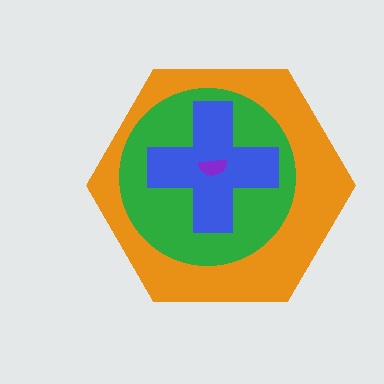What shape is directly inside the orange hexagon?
The green circle.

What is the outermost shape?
The orange hexagon.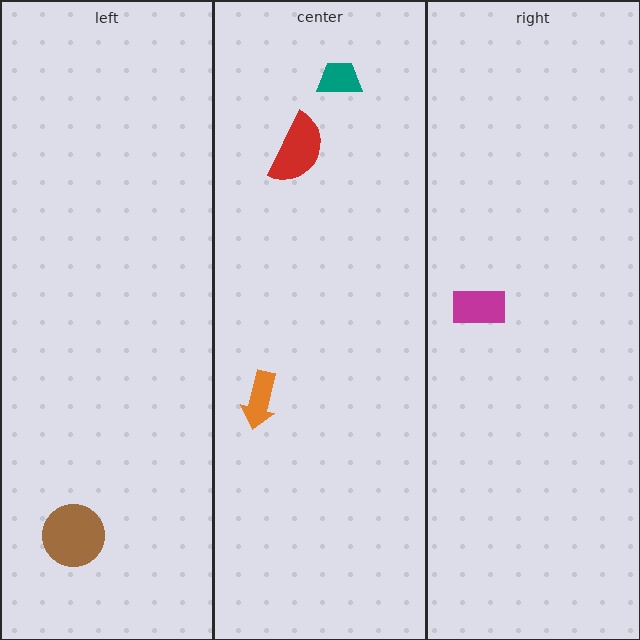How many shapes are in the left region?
1.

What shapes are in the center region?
The red semicircle, the orange arrow, the teal trapezoid.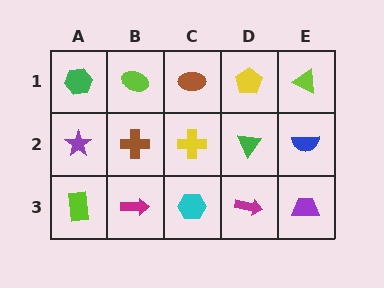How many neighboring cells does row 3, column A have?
2.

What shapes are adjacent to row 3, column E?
A blue semicircle (row 2, column E), a magenta arrow (row 3, column D).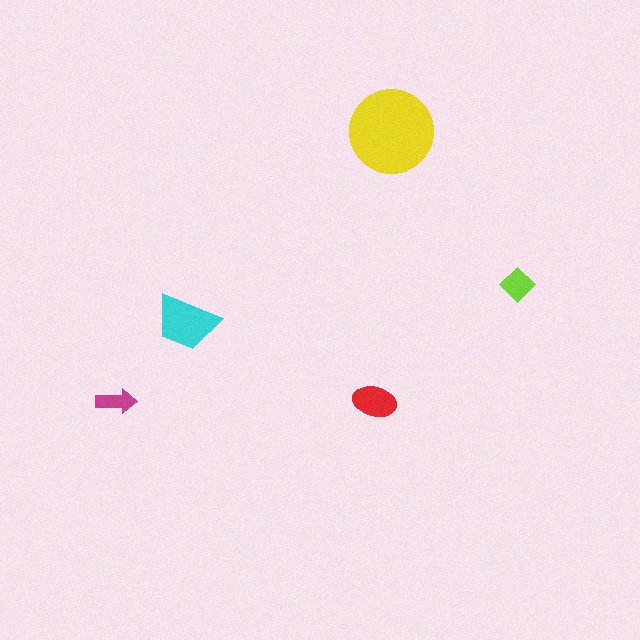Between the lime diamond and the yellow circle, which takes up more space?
The yellow circle.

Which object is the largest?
The yellow circle.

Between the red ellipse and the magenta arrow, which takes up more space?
The red ellipse.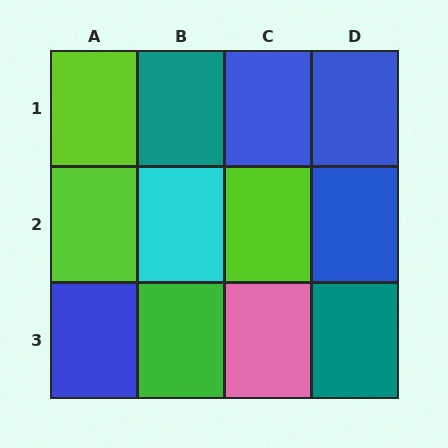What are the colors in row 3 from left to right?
Blue, green, pink, teal.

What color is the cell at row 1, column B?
Teal.